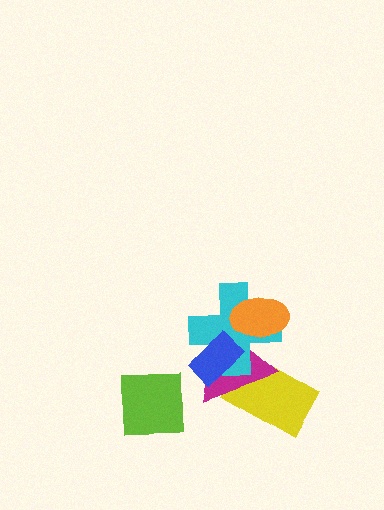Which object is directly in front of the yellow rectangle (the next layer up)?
The magenta triangle is directly in front of the yellow rectangle.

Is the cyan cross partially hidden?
Yes, it is partially covered by another shape.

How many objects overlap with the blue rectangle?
2 objects overlap with the blue rectangle.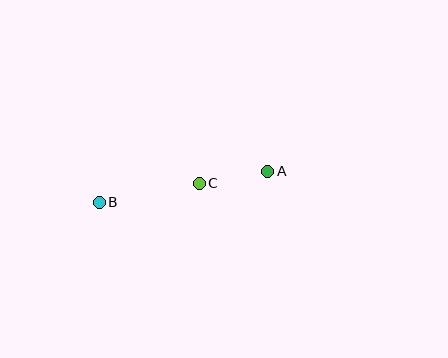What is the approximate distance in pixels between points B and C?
The distance between B and C is approximately 102 pixels.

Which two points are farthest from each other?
Points A and B are farthest from each other.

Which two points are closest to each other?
Points A and C are closest to each other.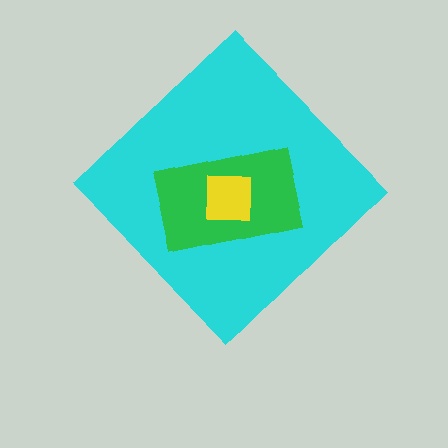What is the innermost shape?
The yellow square.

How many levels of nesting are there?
3.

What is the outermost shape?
The cyan diamond.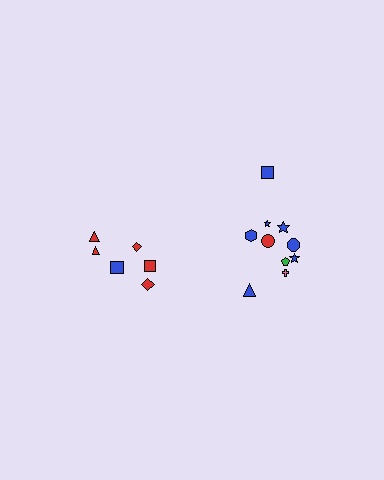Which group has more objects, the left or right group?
The right group.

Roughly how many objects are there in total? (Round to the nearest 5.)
Roughly 15 objects in total.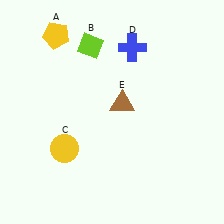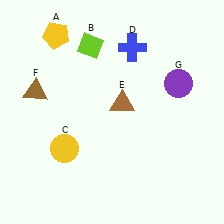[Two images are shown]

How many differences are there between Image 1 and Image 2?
There are 2 differences between the two images.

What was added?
A brown triangle (F), a purple circle (G) were added in Image 2.